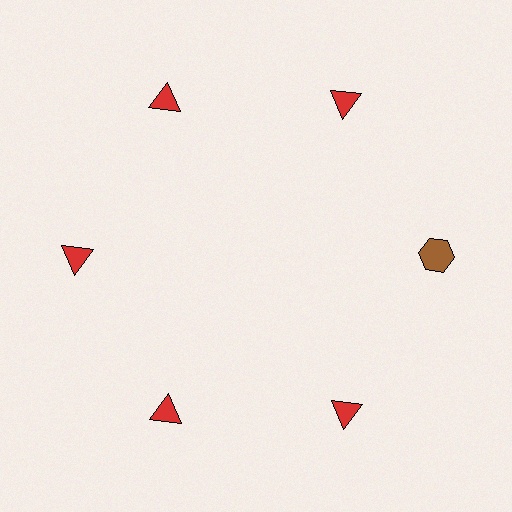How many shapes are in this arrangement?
There are 6 shapes arranged in a ring pattern.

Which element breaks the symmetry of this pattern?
The brown hexagon at roughly the 3 o'clock position breaks the symmetry. All other shapes are red triangles.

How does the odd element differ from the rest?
It differs in both color (brown instead of red) and shape (hexagon instead of triangle).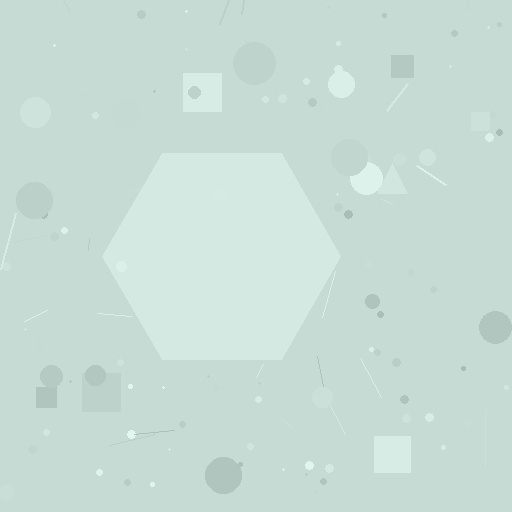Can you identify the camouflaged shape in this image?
The camouflaged shape is a hexagon.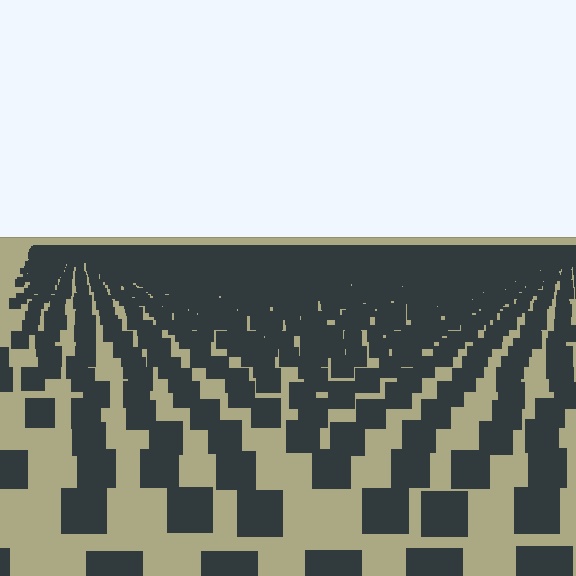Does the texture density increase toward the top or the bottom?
Density increases toward the top.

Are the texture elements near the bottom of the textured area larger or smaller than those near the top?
Larger. Near the bottom, elements are closer to the viewer and appear at a bigger on-screen size.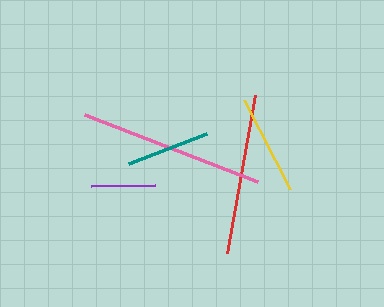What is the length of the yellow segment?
The yellow segment is approximately 101 pixels long.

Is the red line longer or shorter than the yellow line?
The red line is longer than the yellow line.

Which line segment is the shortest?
The purple line is the shortest at approximately 65 pixels.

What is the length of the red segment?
The red segment is approximately 160 pixels long.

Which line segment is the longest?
The pink line is the longest at approximately 186 pixels.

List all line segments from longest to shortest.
From longest to shortest: pink, red, yellow, teal, purple.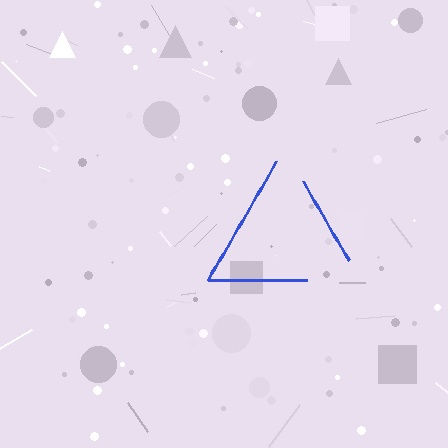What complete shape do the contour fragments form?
The contour fragments form a triangle.